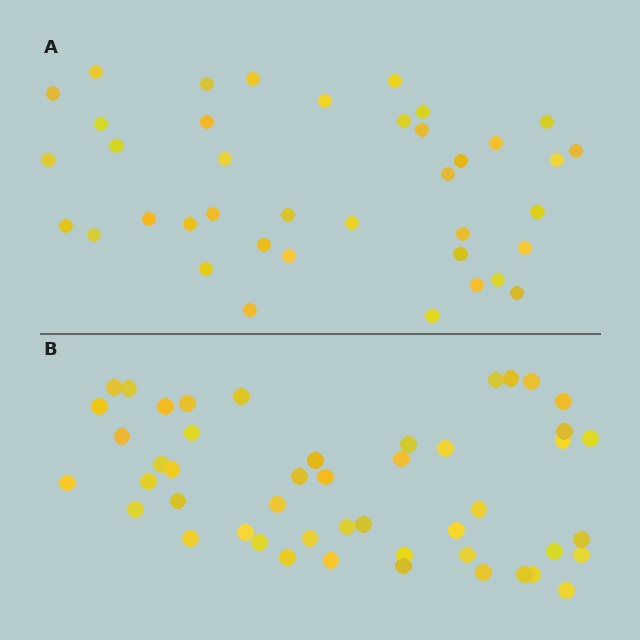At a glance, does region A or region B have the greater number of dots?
Region B (the bottom region) has more dots.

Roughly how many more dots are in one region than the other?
Region B has roughly 8 or so more dots than region A.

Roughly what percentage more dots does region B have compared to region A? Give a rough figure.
About 25% more.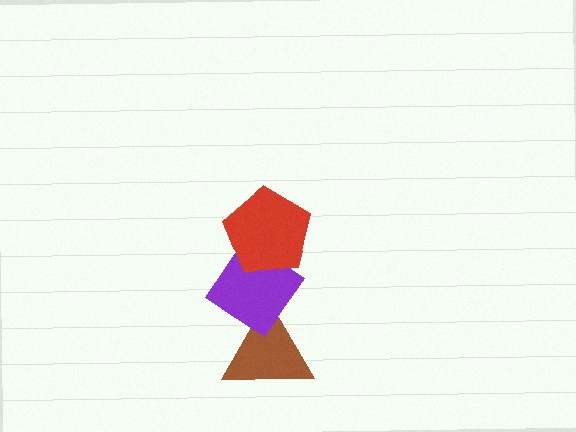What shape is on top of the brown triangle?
The purple diamond is on top of the brown triangle.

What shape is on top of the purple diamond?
The red pentagon is on top of the purple diamond.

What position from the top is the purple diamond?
The purple diamond is 2nd from the top.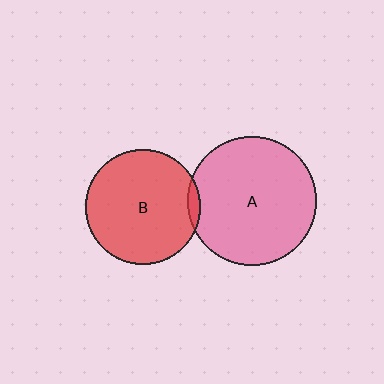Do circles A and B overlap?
Yes.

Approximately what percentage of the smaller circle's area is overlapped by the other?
Approximately 5%.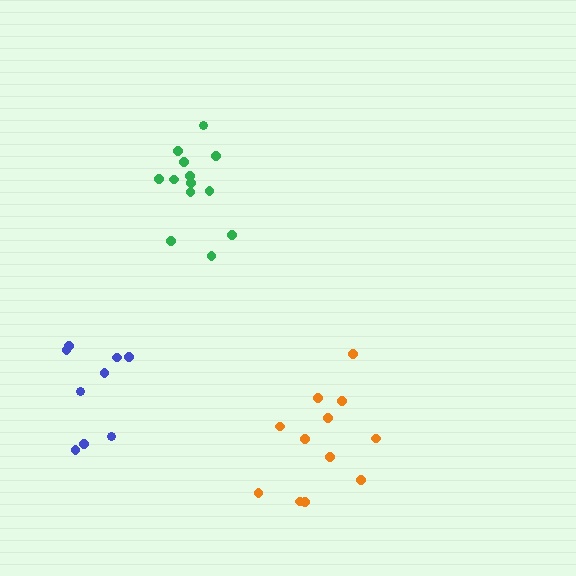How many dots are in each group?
Group 1: 13 dots, Group 2: 12 dots, Group 3: 9 dots (34 total).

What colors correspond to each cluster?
The clusters are colored: green, orange, blue.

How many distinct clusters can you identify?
There are 3 distinct clusters.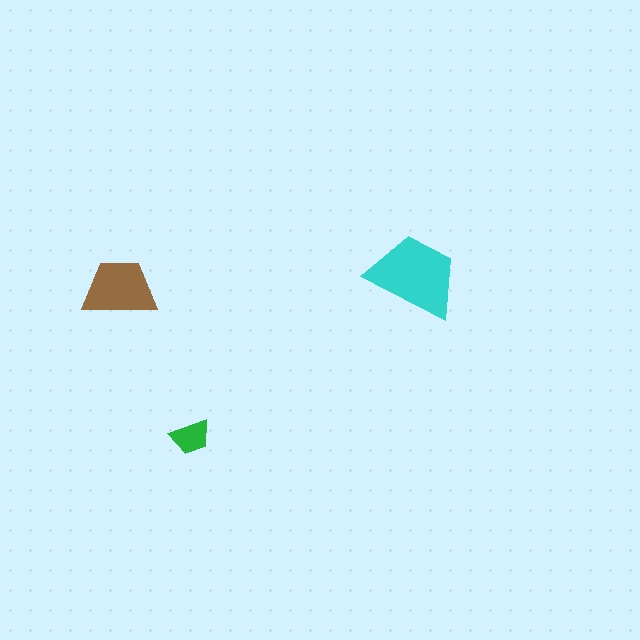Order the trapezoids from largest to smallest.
the cyan one, the brown one, the green one.